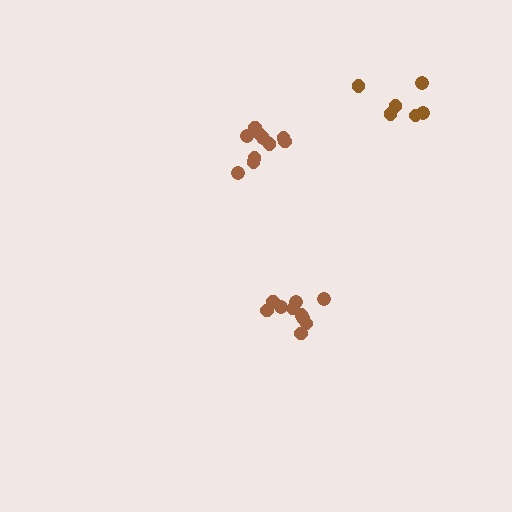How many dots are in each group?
Group 1: 6 dots, Group 2: 10 dots, Group 3: 10 dots (26 total).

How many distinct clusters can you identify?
There are 3 distinct clusters.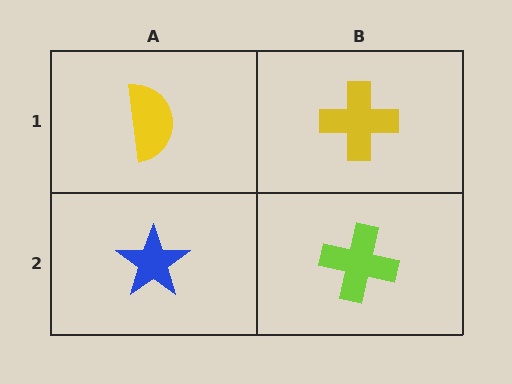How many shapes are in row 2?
2 shapes.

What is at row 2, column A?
A blue star.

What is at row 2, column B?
A lime cross.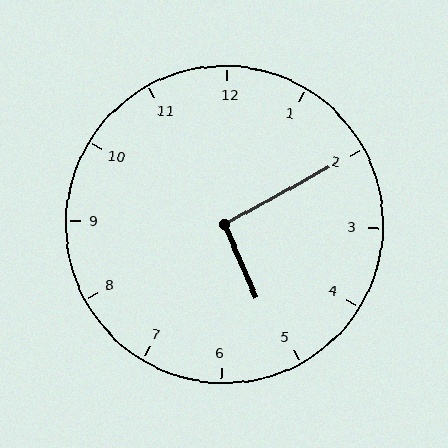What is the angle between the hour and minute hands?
Approximately 95 degrees.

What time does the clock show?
5:10.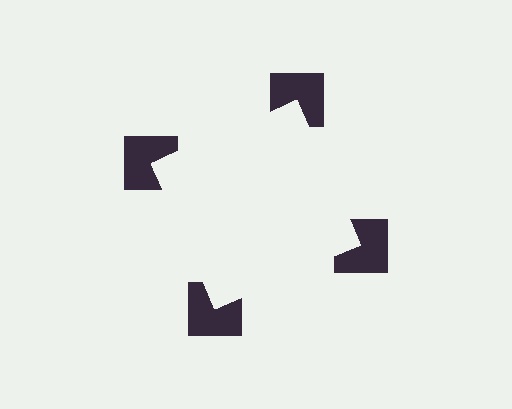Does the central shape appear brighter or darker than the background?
It typically appears slightly brighter than the background, even though no actual brightness change is drawn.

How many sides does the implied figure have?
4 sides.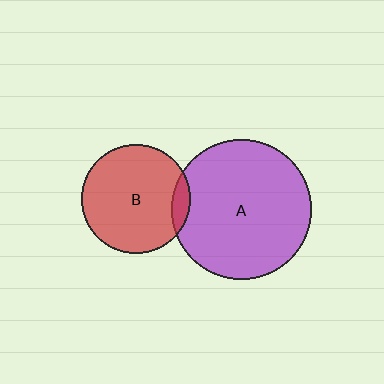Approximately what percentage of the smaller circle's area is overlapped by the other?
Approximately 10%.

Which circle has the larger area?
Circle A (purple).